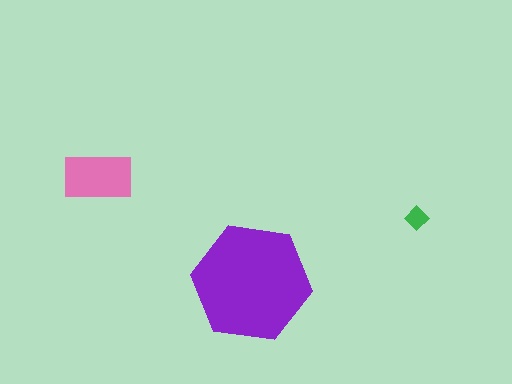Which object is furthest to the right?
The green diamond is rightmost.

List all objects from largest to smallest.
The purple hexagon, the pink rectangle, the green diamond.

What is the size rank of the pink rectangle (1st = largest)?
2nd.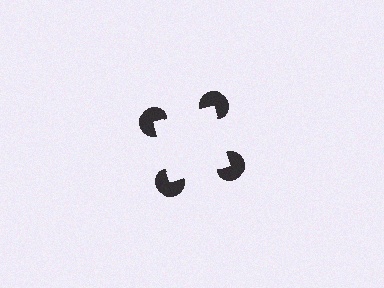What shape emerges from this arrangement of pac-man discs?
An illusory square — its edges are inferred from the aligned wedge cuts in the pac-man discs, not physically drawn.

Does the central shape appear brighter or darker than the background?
It typically appears slightly brighter than the background, even though no actual brightness change is drawn.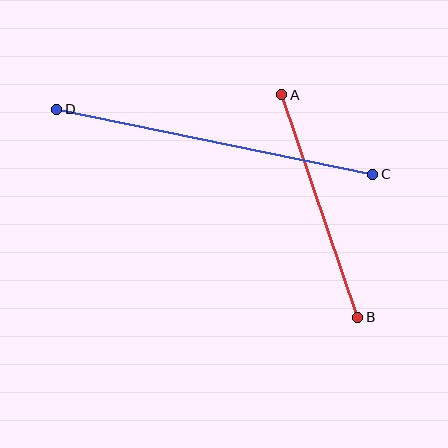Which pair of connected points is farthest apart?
Points C and D are farthest apart.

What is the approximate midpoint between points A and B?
The midpoint is at approximately (320, 206) pixels.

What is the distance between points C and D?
The distance is approximately 323 pixels.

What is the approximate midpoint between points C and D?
The midpoint is at approximately (215, 142) pixels.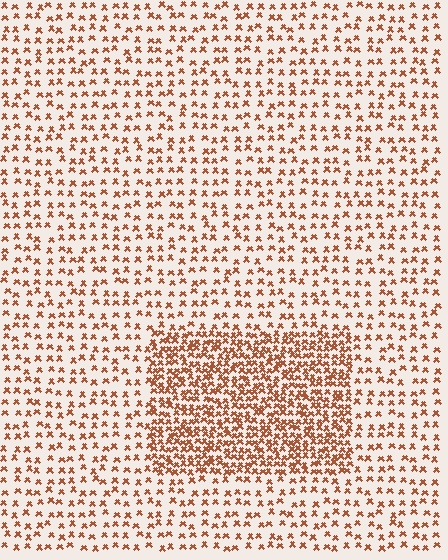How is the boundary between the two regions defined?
The boundary is defined by a change in element density (approximately 2.4x ratio). All elements are the same color, size, and shape.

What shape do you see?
I see a rectangle.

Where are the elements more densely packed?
The elements are more densely packed inside the rectangle boundary.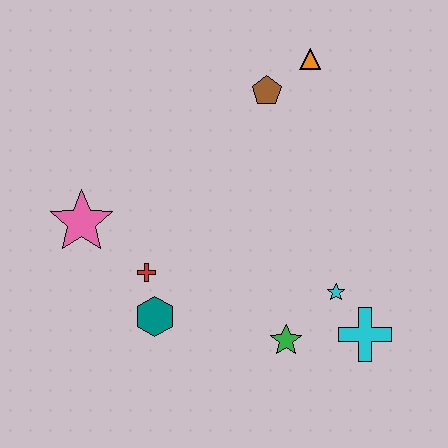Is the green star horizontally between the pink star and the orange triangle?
Yes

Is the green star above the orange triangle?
No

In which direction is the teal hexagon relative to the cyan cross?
The teal hexagon is to the left of the cyan cross.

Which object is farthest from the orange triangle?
The teal hexagon is farthest from the orange triangle.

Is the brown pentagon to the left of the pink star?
No